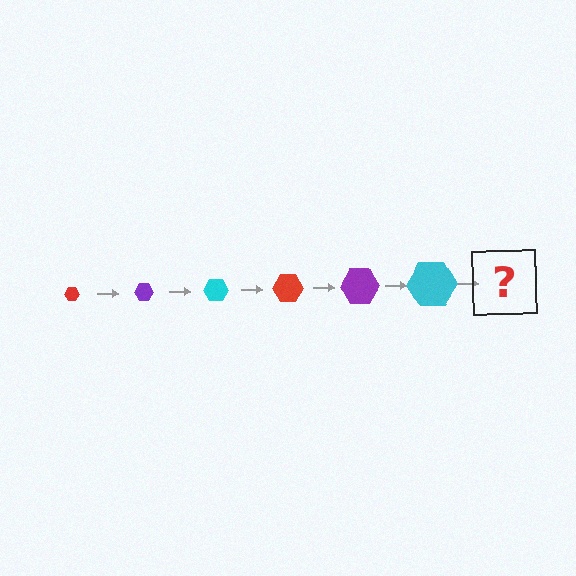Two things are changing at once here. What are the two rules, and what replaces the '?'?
The two rules are that the hexagon grows larger each step and the color cycles through red, purple, and cyan. The '?' should be a red hexagon, larger than the previous one.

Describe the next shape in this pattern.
It should be a red hexagon, larger than the previous one.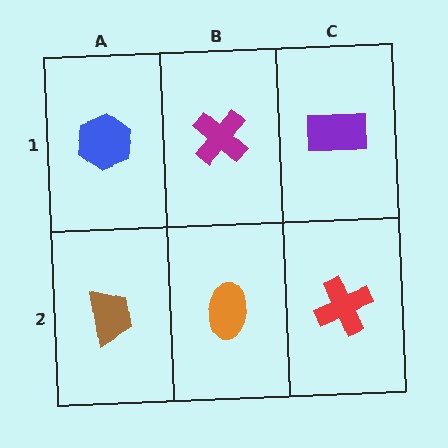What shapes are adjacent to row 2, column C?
A purple rectangle (row 1, column C), an orange ellipse (row 2, column B).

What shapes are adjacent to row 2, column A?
A blue hexagon (row 1, column A), an orange ellipse (row 2, column B).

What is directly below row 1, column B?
An orange ellipse.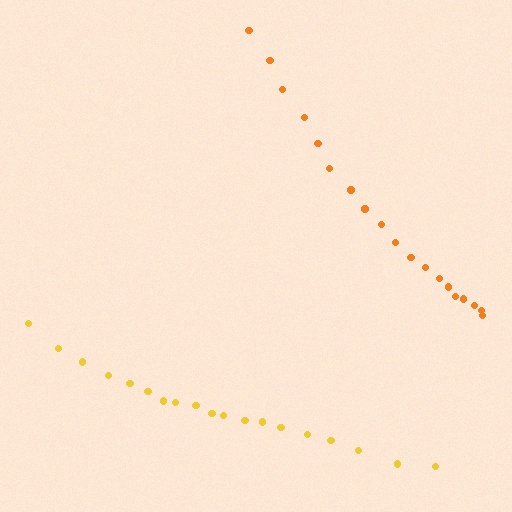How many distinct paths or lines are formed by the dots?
There are 2 distinct paths.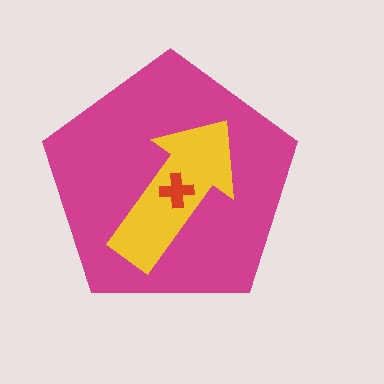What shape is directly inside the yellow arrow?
The red cross.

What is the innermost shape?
The red cross.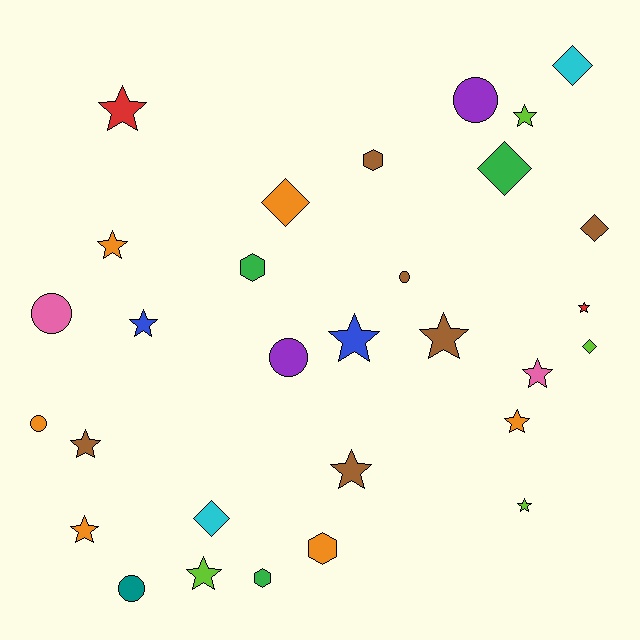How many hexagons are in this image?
There are 4 hexagons.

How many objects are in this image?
There are 30 objects.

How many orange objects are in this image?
There are 6 orange objects.